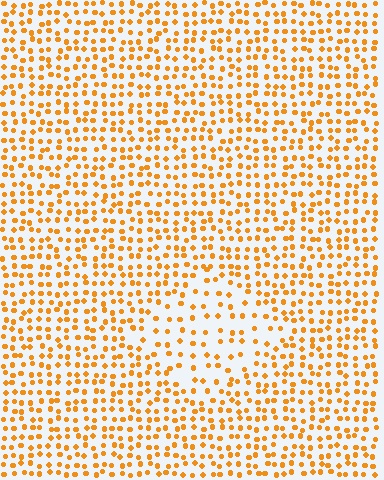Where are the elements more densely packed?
The elements are more densely packed outside the diamond boundary.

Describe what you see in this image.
The image contains small orange elements arranged at two different densities. A diamond-shaped region is visible where the elements are less densely packed than the surrounding area.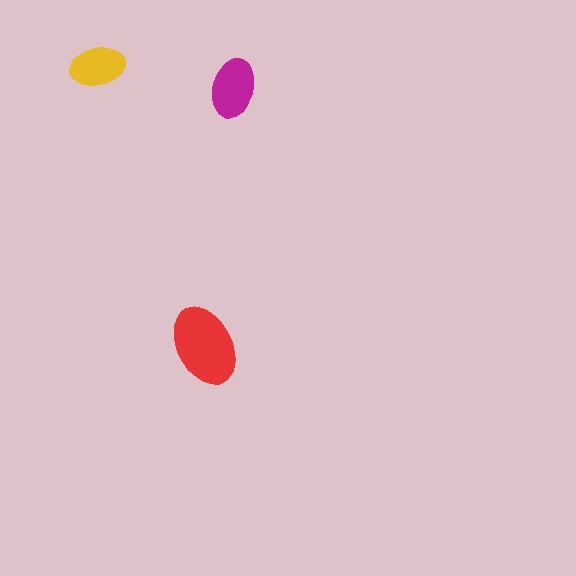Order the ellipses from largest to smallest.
the red one, the magenta one, the yellow one.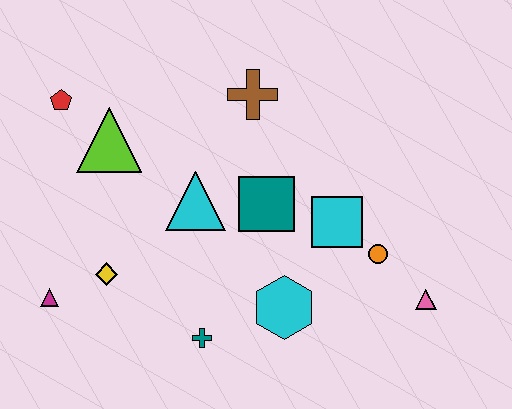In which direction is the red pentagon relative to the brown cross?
The red pentagon is to the left of the brown cross.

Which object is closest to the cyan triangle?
The teal square is closest to the cyan triangle.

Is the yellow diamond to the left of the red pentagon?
No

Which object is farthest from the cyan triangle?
The pink triangle is farthest from the cyan triangle.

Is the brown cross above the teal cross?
Yes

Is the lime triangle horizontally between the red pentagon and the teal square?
Yes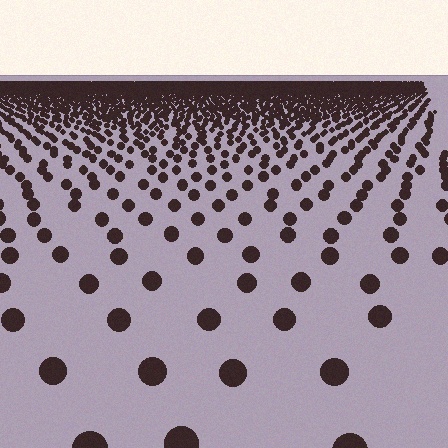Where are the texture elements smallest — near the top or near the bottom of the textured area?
Near the top.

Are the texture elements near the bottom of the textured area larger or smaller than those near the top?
Larger. Near the bottom, elements are closer to the viewer and appear at a bigger on-screen size.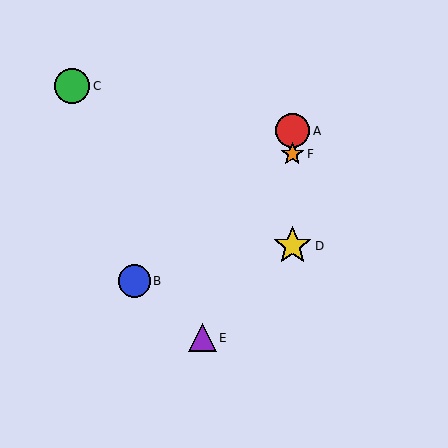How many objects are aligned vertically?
3 objects (A, D, F) are aligned vertically.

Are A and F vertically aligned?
Yes, both are at x≈292.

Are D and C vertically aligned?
No, D is at x≈292 and C is at x≈72.